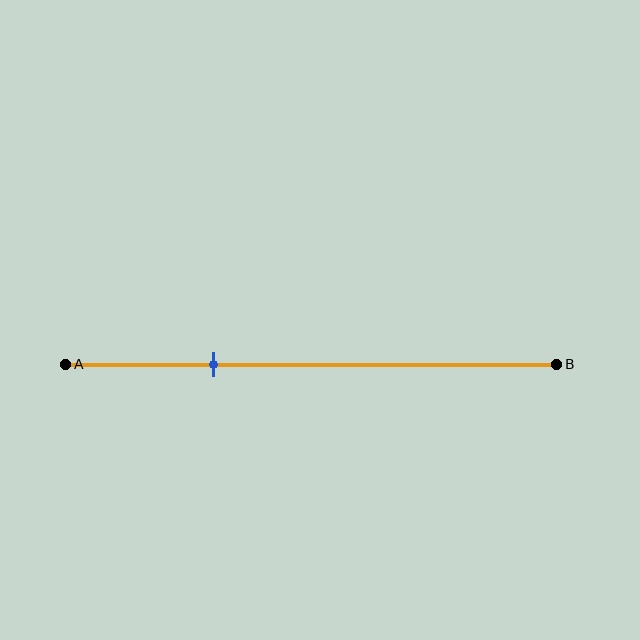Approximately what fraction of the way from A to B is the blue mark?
The blue mark is approximately 30% of the way from A to B.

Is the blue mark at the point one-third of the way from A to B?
No, the mark is at about 30% from A, not at the 33% one-third point.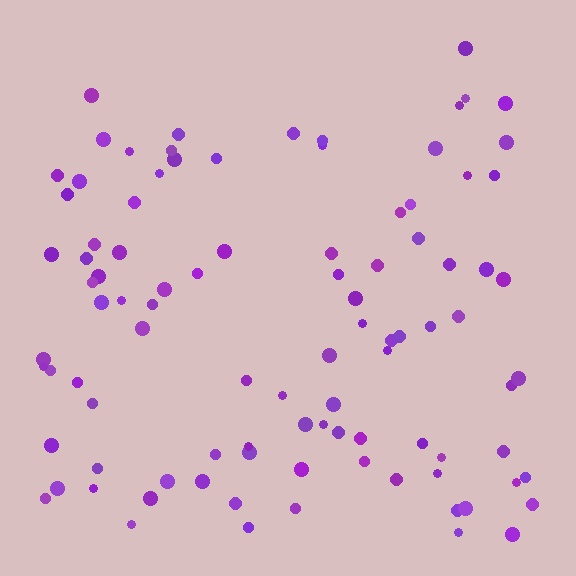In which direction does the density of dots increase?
From top to bottom, with the bottom side densest.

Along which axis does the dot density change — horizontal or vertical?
Vertical.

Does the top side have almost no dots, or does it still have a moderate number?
Still a moderate number, just noticeably fewer than the bottom.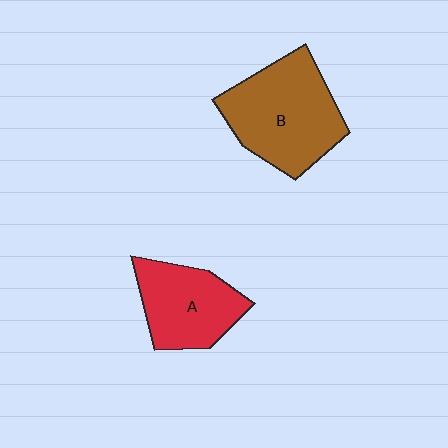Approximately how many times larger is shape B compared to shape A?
Approximately 1.4 times.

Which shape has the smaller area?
Shape A (red).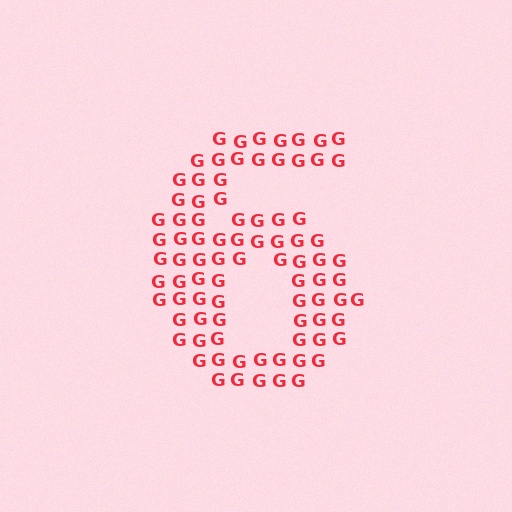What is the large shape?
The large shape is the digit 6.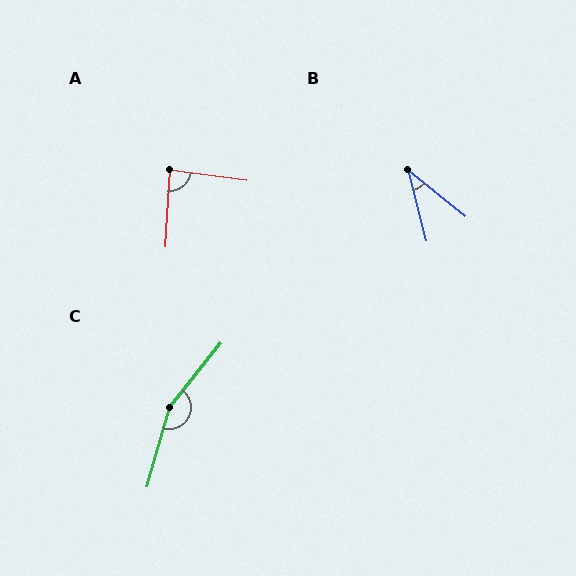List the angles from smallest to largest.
B (36°), A (86°), C (157°).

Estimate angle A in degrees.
Approximately 86 degrees.